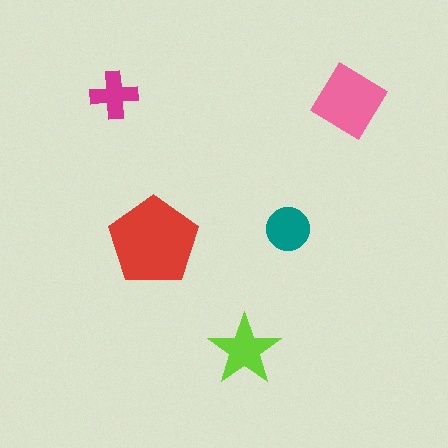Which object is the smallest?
The magenta cross.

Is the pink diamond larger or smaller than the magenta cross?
Larger.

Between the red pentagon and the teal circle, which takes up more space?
The red pentagon.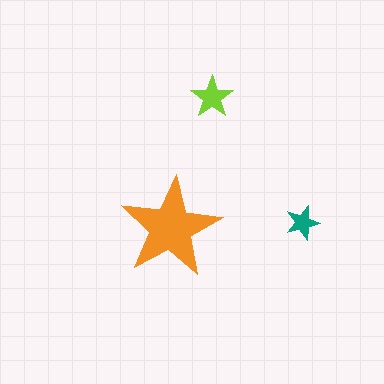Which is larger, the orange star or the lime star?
The orange one.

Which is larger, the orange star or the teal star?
The orange one.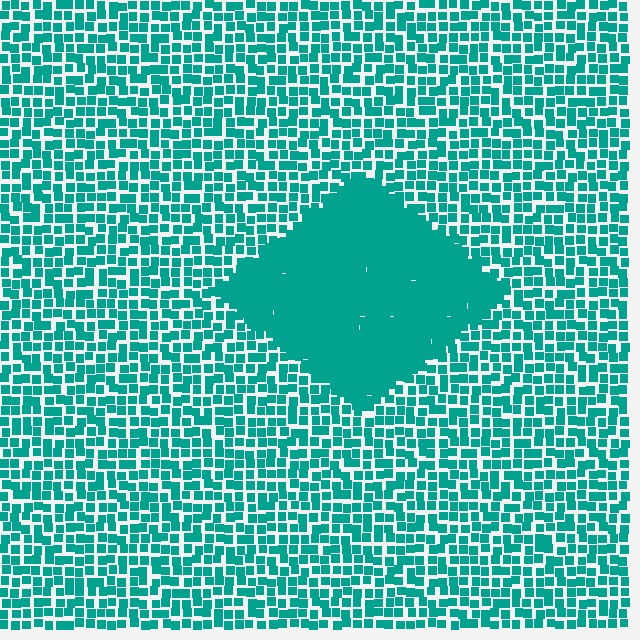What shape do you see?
I see a diamond.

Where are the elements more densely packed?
The elements are more densely packed inside the diamond boundary.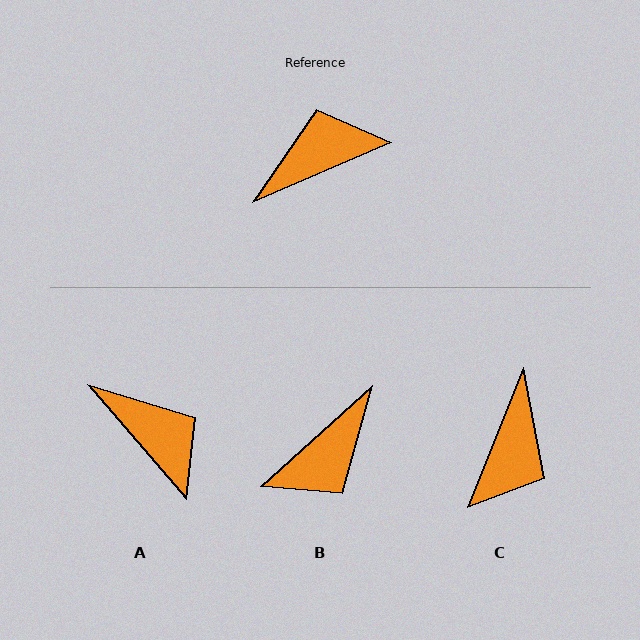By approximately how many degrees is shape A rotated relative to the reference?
Approximately 72 degrees clockwise.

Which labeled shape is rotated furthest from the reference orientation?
B, about 161 degrees away.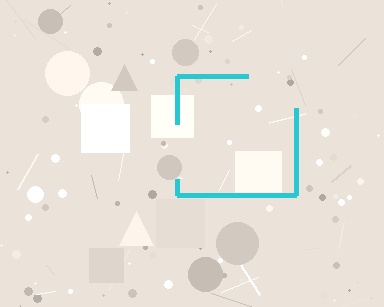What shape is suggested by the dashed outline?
The dashed outline suggests a square.